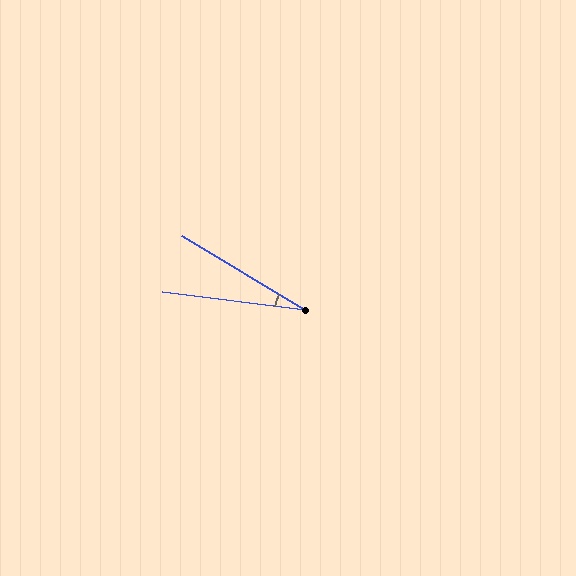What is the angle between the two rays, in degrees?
Approximately 24 degrees.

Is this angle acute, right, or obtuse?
It is acute.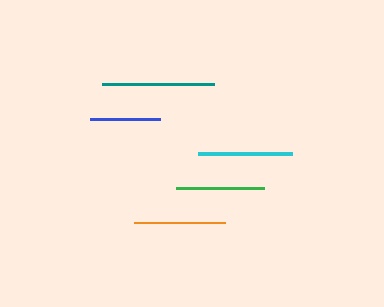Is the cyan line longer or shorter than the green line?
The cyan line is longer than the green line.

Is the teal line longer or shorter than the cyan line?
The teal line is longer than the cyan line.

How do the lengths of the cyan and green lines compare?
The cyan and green lines are approximately the same length.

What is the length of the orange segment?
The orange segment is approximately 92 pixels long.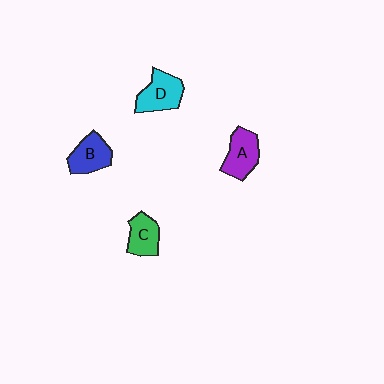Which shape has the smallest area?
Shape C (green).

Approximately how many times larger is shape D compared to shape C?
Approximately 1.2 times.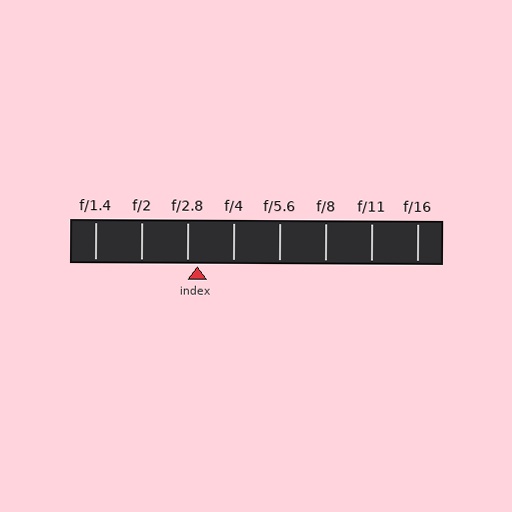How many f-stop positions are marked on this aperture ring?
There are 8 f-stop positions marked.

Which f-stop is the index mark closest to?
The index mark is closest to f/2.8.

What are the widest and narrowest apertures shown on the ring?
The widest aperture shown is f/1.4 and the narrowest is f/16.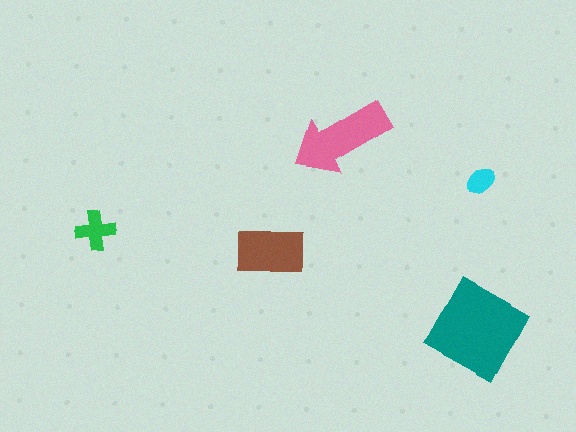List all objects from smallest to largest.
The cyan ellipse, the green cross, the brown rectangle, the pink arrow, the teal square.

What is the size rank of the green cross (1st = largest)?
4th.